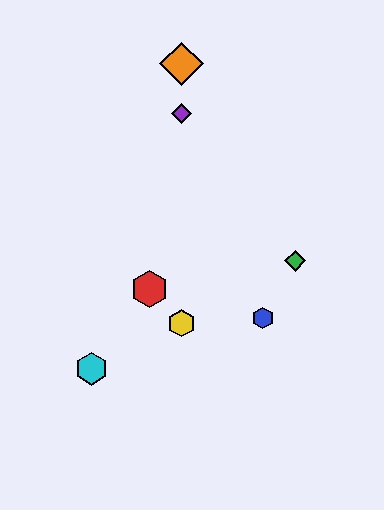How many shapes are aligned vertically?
3 shapes (the yellow hexagon, the purple diamond, the orange diamond) are aligned vertically.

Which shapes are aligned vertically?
The yellow hexagon, the purple diamond, the orange diamond are aligned vertically.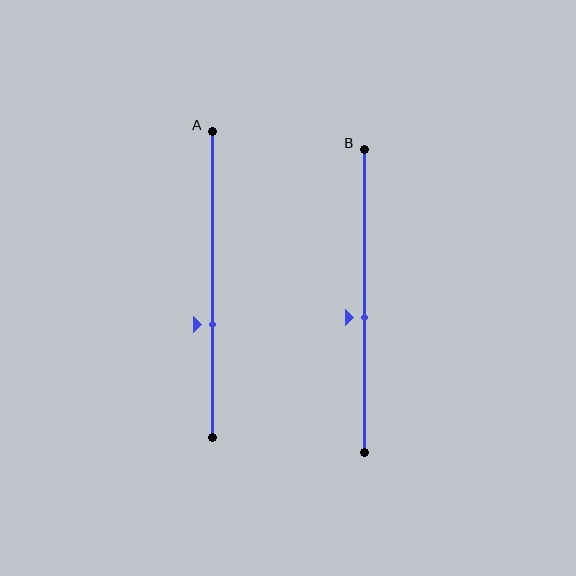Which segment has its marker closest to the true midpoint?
Segment B has its marker closest to the true midpoint.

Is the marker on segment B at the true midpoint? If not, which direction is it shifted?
No, the marker on segment B is shifted downward by about 5% of the segment length.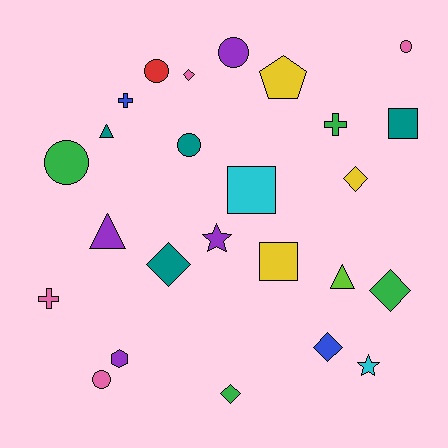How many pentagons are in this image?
There is 1 pentagon.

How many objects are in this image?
There are 25 objects.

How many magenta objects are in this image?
There are no magenta objects.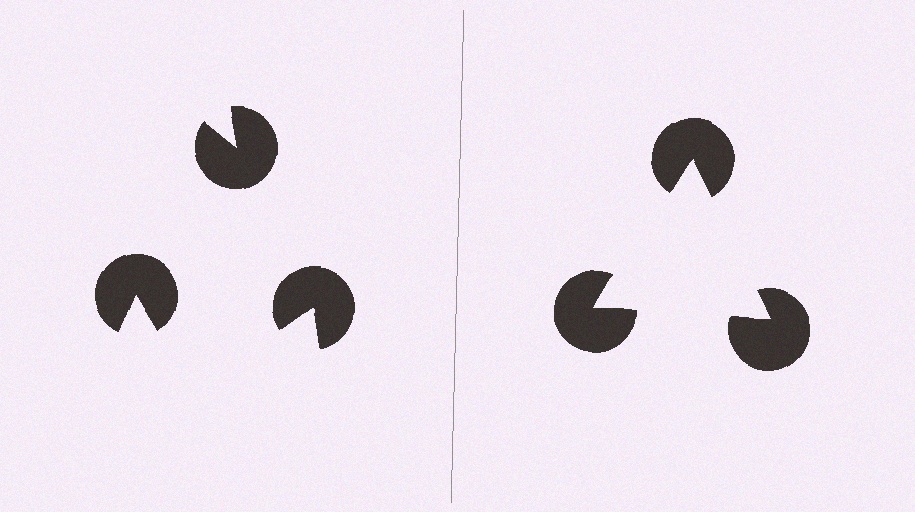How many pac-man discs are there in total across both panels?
6 — 3 on each side.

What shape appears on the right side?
An illusory triangle.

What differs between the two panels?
The pac-man discs are positioned identically on both sides; only the wedge orientations differ. On the right they align to a triangle; on the left they are misaligned.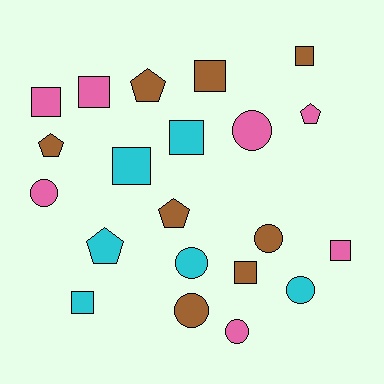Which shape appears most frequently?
Square, with 9 objects.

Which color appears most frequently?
Brown, with 8 objects.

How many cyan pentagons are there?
There is 1 cyan pentagon.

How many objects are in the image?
There are 21 objects.